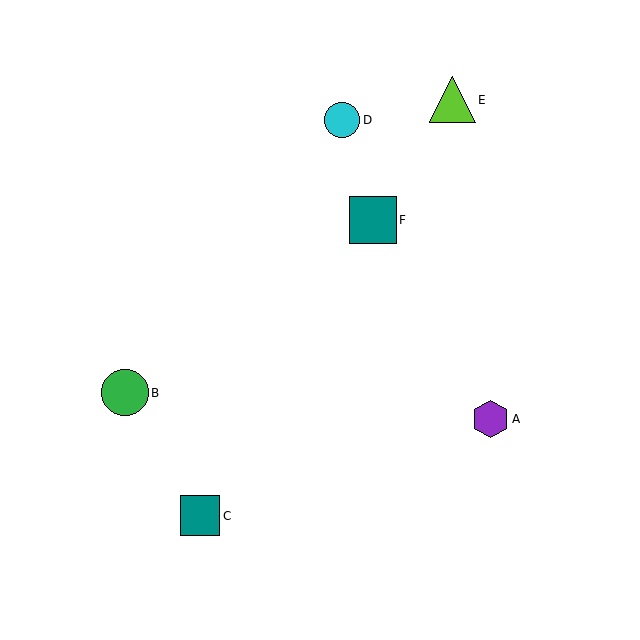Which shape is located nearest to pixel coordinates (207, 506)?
The teal square (labeled C) at (200, 516) is nearest to that location.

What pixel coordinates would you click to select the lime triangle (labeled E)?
Click at (452, 100) to select the lime triangle E.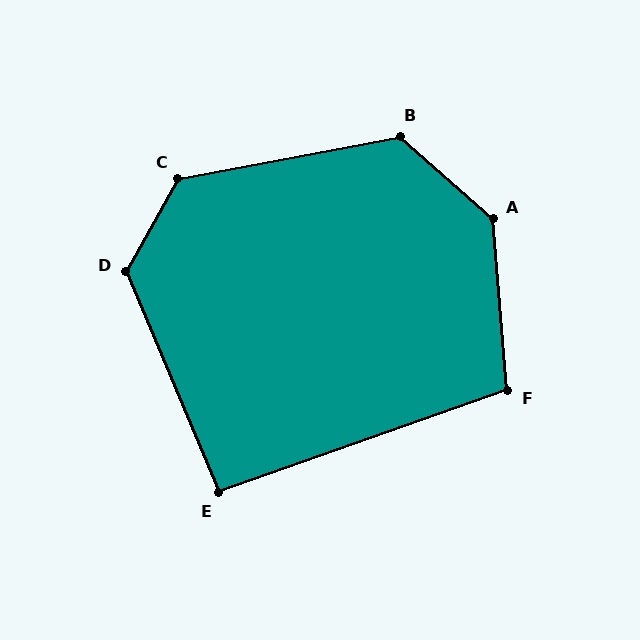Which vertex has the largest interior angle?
A, at approximately 137 degrees.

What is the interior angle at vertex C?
Approximately 130 degrees (obtuse).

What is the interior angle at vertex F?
Approximately 105 degrees (obtuse).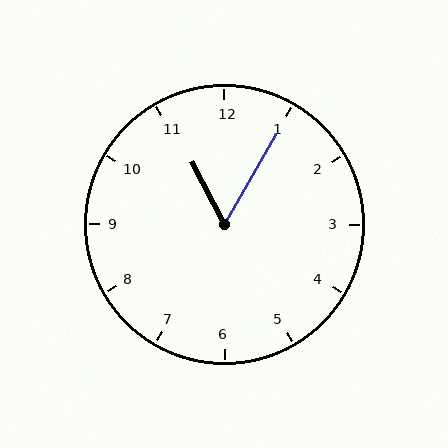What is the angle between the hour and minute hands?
Approximately 58 degrees.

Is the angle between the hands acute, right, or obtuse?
It is acute.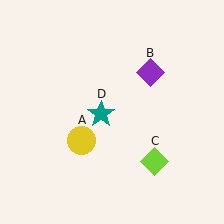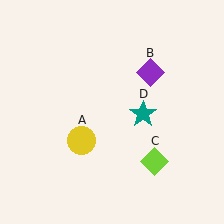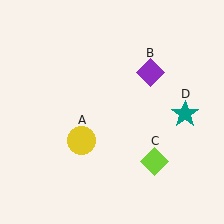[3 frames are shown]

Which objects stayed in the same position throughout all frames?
Yellow circle (object A) and purple diamond (object B) and lime diamond (object C) remained stationary.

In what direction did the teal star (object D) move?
The teal star (object D) moved right.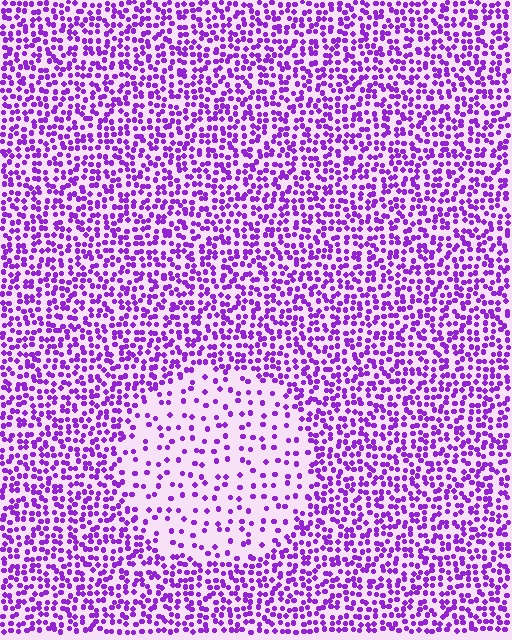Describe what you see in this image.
The image contains small purple elements arranged at two different densities. A circle-shaped region is visible where the elements are less densely packed than the surrounding area.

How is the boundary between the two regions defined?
The boundary is defined by a change in element density (approximately 2.6x ratio). All elements are the same color, size, and shape.